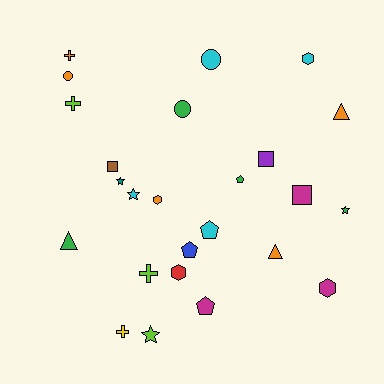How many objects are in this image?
There are 25 objects.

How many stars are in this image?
There are 4 stars.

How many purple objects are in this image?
There is 1 purple object.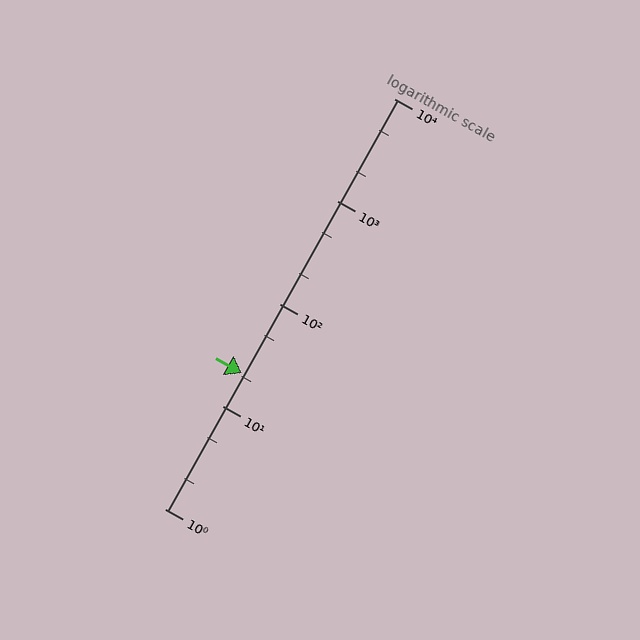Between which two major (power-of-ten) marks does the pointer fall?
The pointer is between 10 and 100.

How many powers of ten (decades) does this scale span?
The scale spans 4 decades, from 1 to 10000.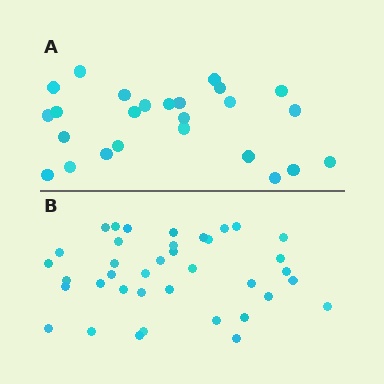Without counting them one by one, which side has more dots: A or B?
Region B (the bottom region) has more dots.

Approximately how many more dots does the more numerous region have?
Region B has approximately 15 more dots than region A.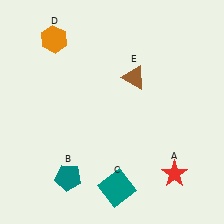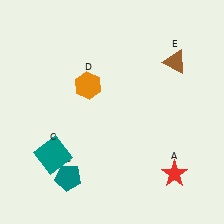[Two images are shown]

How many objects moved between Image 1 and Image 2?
3 objects moved between the two images.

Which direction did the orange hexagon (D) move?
The orange hexagon (D) moved down.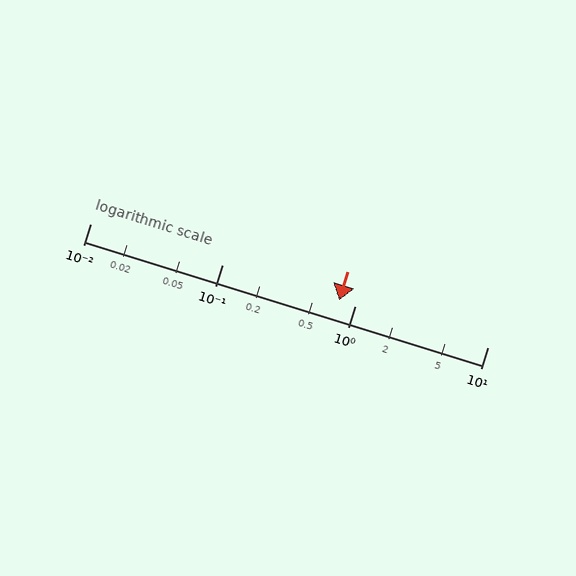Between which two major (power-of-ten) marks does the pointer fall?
The pointer is between 0.1 and 1.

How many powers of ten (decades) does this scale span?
The scale spans 3 decades, from 0.01 to 10.